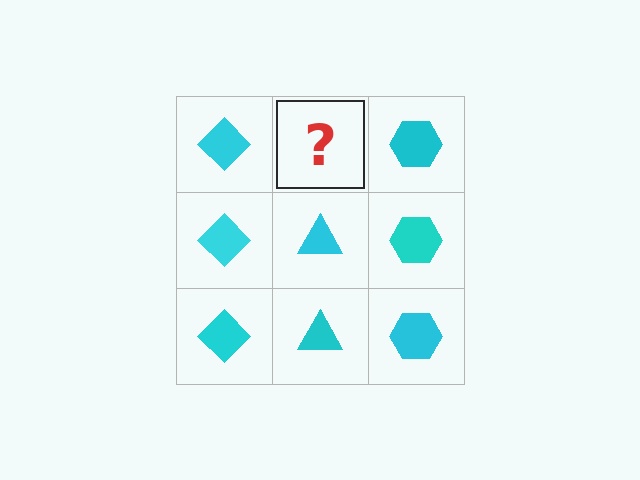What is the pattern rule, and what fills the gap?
The rule is that each column has a consistent shape. The gap should be filled with a cyan triangle.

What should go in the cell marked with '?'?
The missing cell should contain a cyan triangle.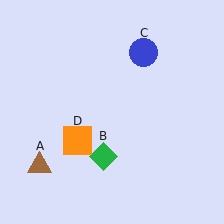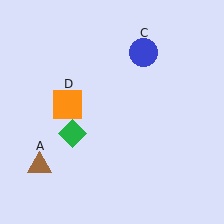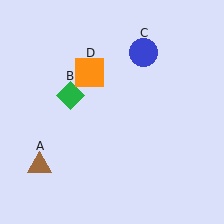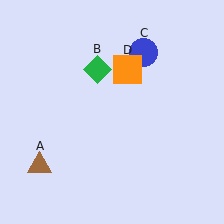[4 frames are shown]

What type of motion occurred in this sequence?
The green diamond (object B), orange square (object D) rotated clockwise around the center of the scene.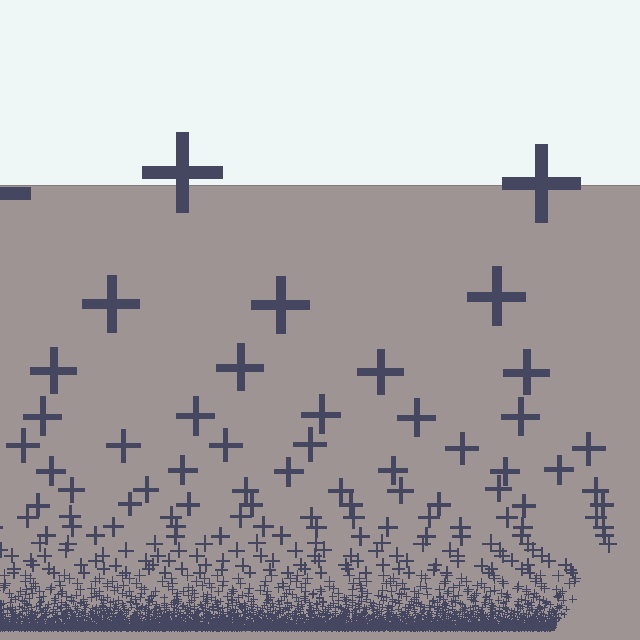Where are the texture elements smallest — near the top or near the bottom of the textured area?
Near the bottom.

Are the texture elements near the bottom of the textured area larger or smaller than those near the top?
Smaller. The gradient is inverted — elements near the bottom are smaller and denser.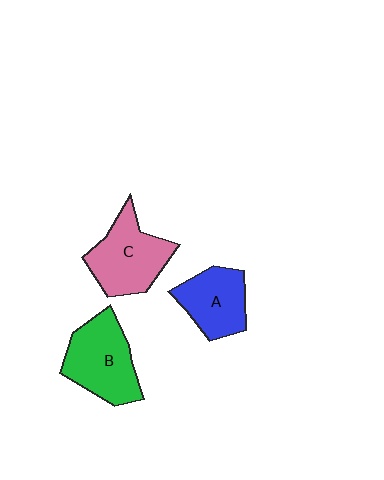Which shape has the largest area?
Shape B (green).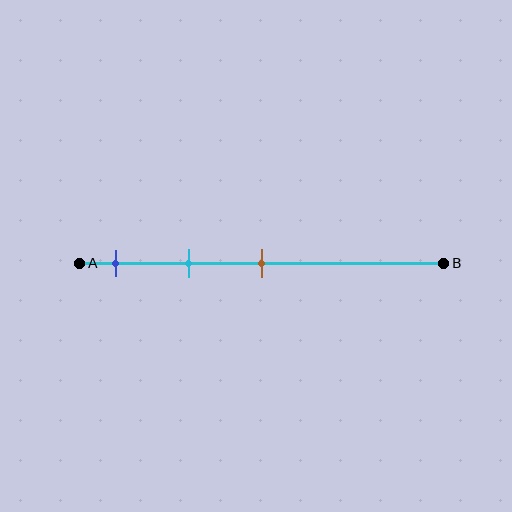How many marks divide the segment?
There are 3 marks dividing the segment.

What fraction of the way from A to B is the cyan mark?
The cyan mark is approximately 30% (0.3) of the way from A to B.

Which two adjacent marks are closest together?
The blue and cyan marks are the closest adjacent pair.